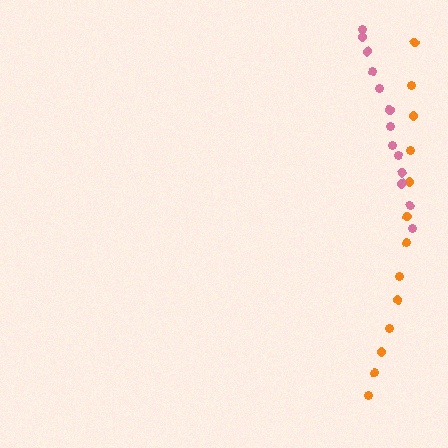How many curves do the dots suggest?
There are 2 distinct paths.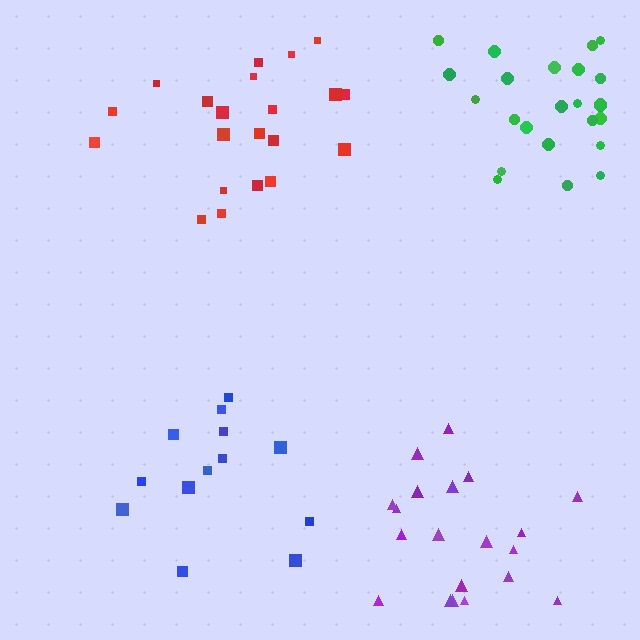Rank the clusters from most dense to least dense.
red, purple, green, blue.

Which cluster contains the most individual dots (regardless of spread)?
Green (24).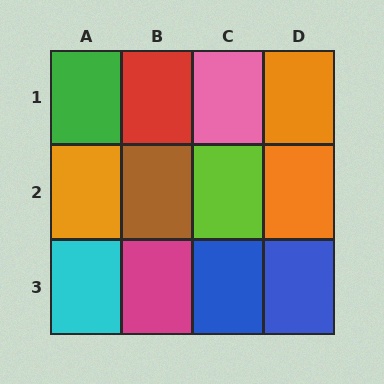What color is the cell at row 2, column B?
Brown.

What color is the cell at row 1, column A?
Green.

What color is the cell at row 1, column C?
Pink.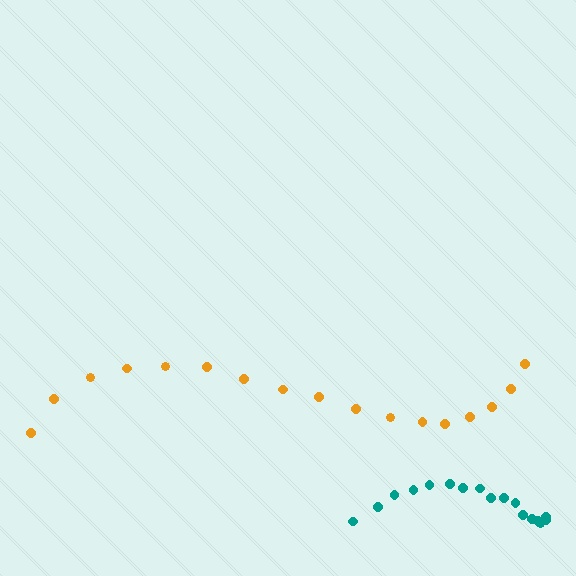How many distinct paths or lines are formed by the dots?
There are 2 distinct paths.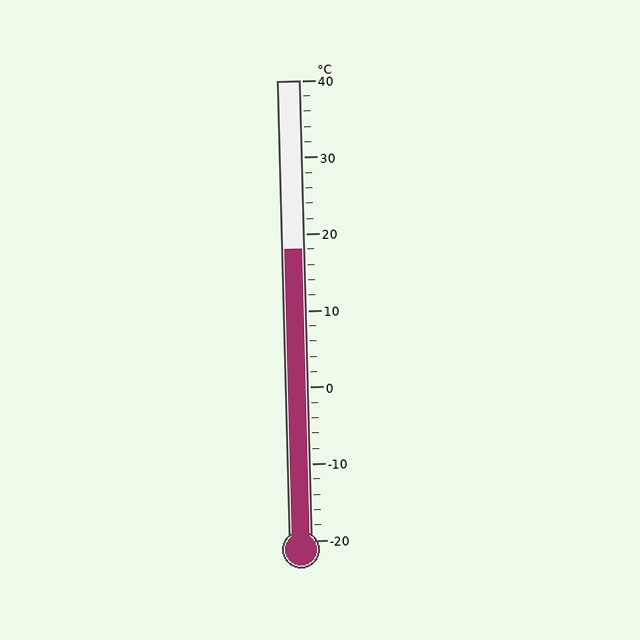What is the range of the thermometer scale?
The thermometer scale ranges from -20°C to 40°C.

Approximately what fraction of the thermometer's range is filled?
The thermometer is filled to approximately 65% of its range.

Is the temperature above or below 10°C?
The temperature is above 10°C.